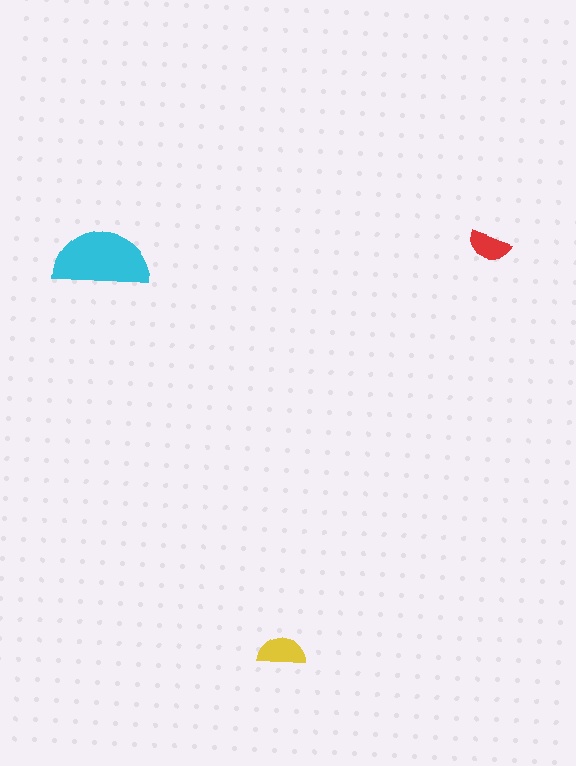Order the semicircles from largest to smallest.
the cyan one, the yellow one, the red one.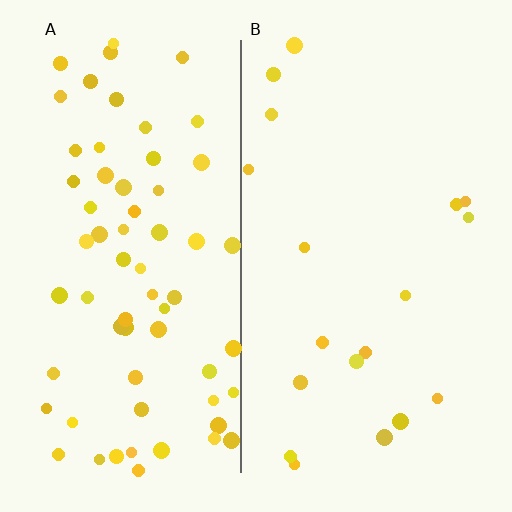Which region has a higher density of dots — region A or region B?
A (the left).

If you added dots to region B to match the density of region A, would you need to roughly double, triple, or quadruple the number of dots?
Approximately triple.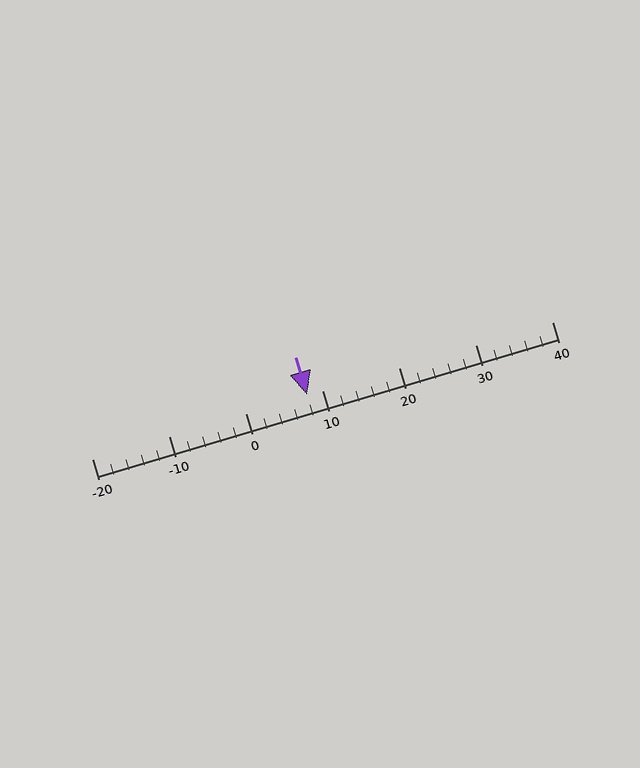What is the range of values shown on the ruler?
The ruler shows values from -20 to 40.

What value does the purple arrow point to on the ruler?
The purple arrow points to approximately 8.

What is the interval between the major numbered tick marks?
The major tick marks are spaced 10 units apart.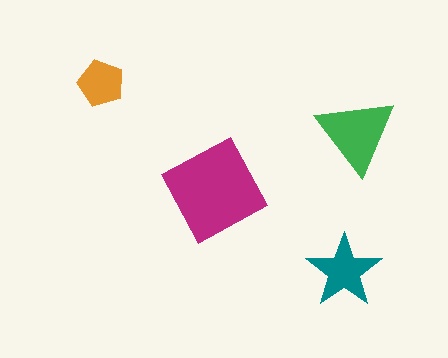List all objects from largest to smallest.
The magenta square, the green triangle, the teal star, the orange pentagon.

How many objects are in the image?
There are 4 objects in the image.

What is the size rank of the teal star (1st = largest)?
3rd.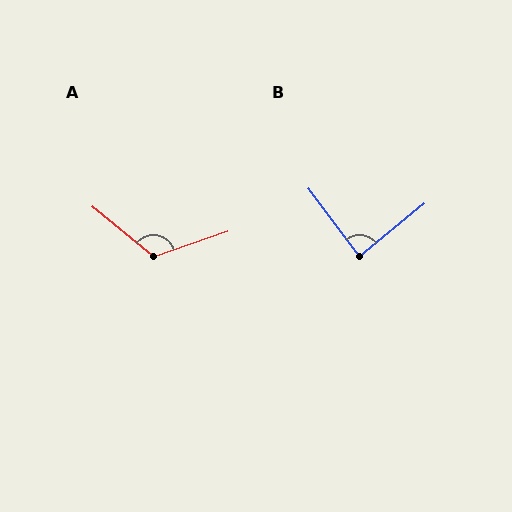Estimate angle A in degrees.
Approximately 122 degrees.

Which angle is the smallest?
B, at approximately 87 degrees.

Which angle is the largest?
A, at approximately 122 degrees.